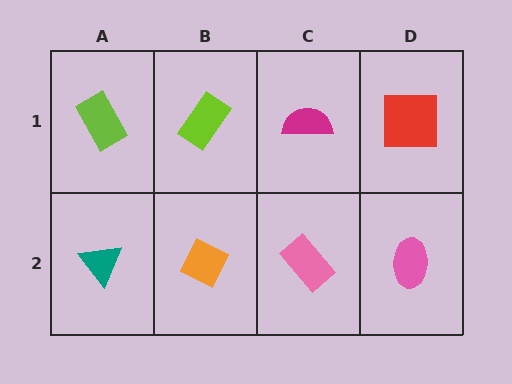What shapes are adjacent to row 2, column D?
A red square (row 1, column D), a pink rectangle (row 2, column C).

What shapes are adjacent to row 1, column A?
A teal triangle (row 2, column A), a lime rectangle (row 1, column B).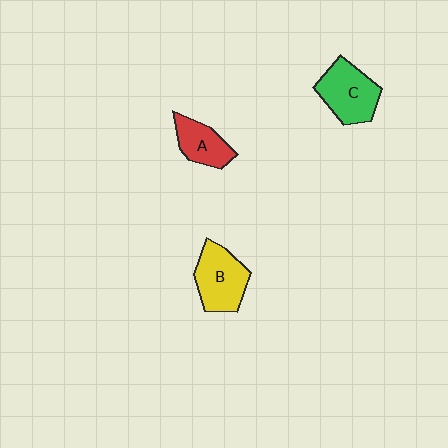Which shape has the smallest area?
Shape A (red).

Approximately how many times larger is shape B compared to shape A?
Approximately 1.4 times.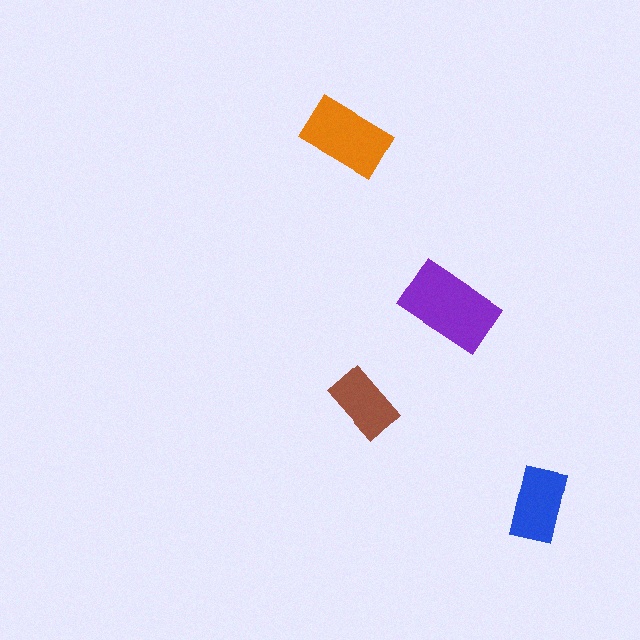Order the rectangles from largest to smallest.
the purple one, the orange one, the blue one, the brown one.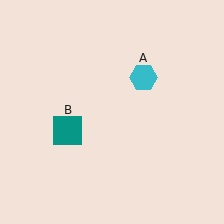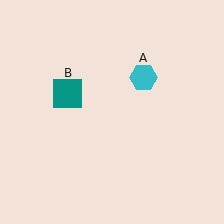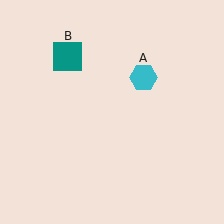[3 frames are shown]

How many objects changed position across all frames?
1 object changed position: teal square (object B).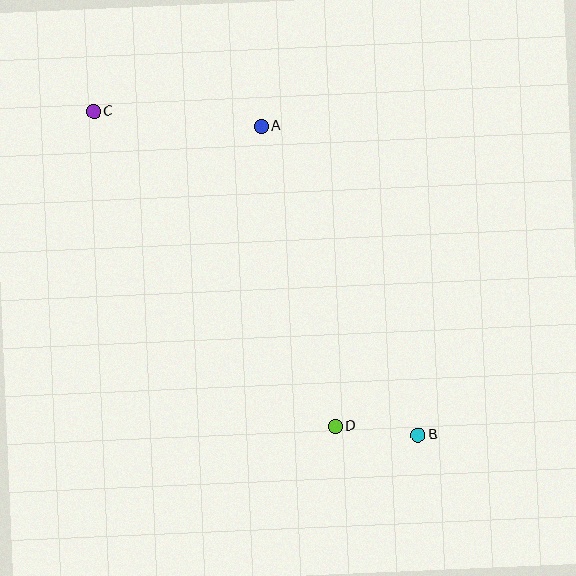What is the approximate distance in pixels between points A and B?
The distance between A and B is approximately 346 pixels.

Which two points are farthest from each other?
Points B and C are farthest from each other.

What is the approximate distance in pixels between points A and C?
The distance between A and C is approximately 169 pixels.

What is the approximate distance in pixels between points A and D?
The distance between A and D is approximately 309 pixels.